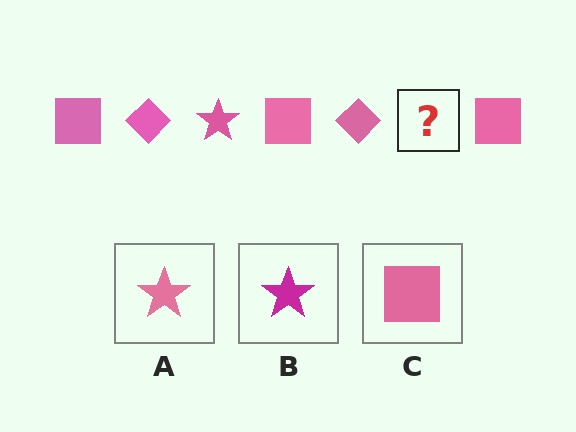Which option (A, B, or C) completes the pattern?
A.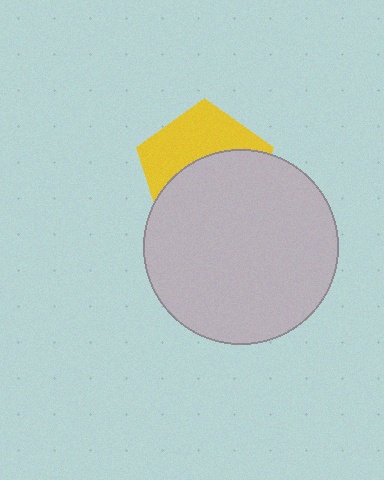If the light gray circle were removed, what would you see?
You would see the complete yellow pentagon.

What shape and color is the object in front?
The object in front is a light gray circle.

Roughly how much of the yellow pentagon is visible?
A small part of it is visible (roughly 44%).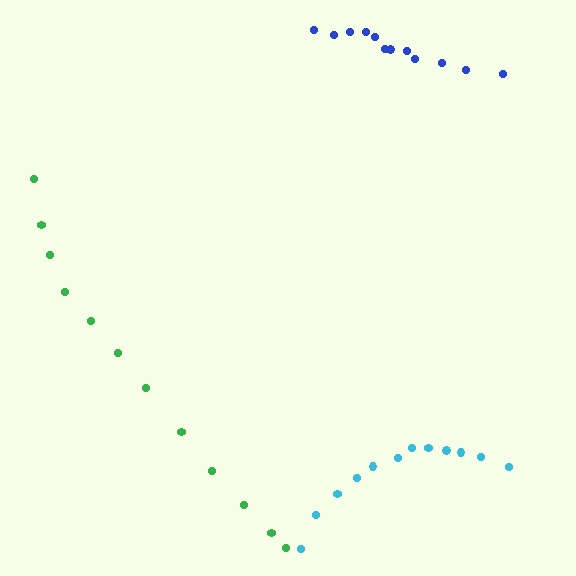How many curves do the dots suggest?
There are 3 distinct paths.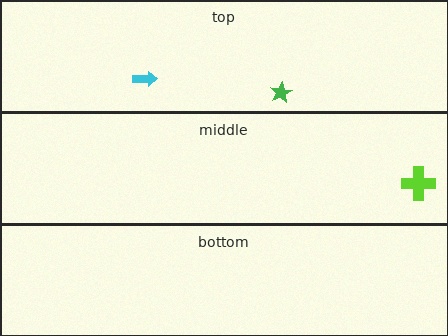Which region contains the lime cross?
The middle region.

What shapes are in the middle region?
The lime cross.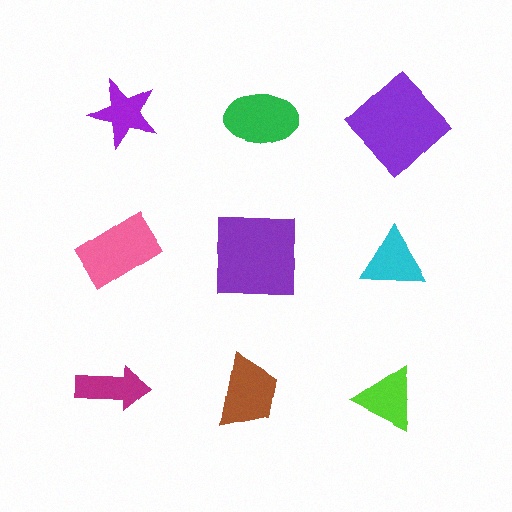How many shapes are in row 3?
3 shapes.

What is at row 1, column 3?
A purple diamond.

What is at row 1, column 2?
A green ellipse.